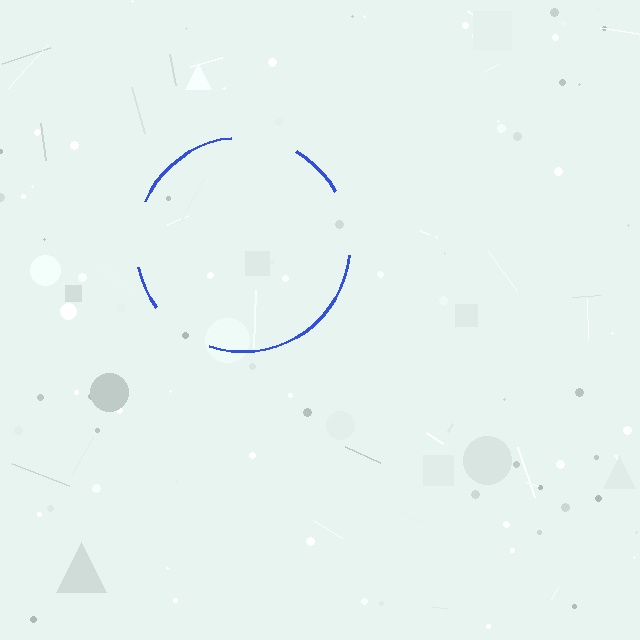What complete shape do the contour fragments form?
The contour fragments form a circle.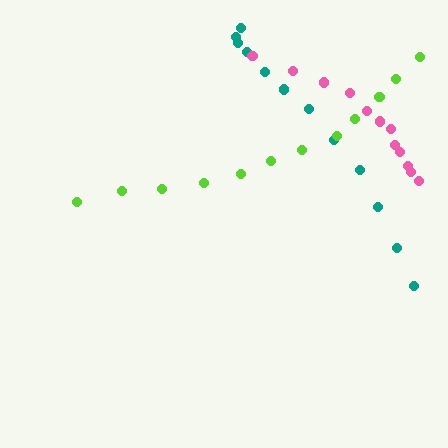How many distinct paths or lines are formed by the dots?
There are 3 distinct paths.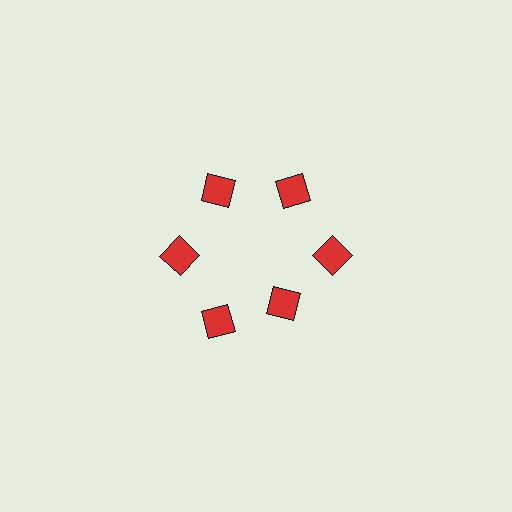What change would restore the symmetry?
The symmetry would be restored by moving it outward, back onto the ring so that all 6 diamonds sit at equal angles and equal distance from the center.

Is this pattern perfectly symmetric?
No. The 6 red diamonds are arranged in a ring, but one element near the 5 o'clock position is pulled inward toward the center, breaking the 6-fold rotational symmetry.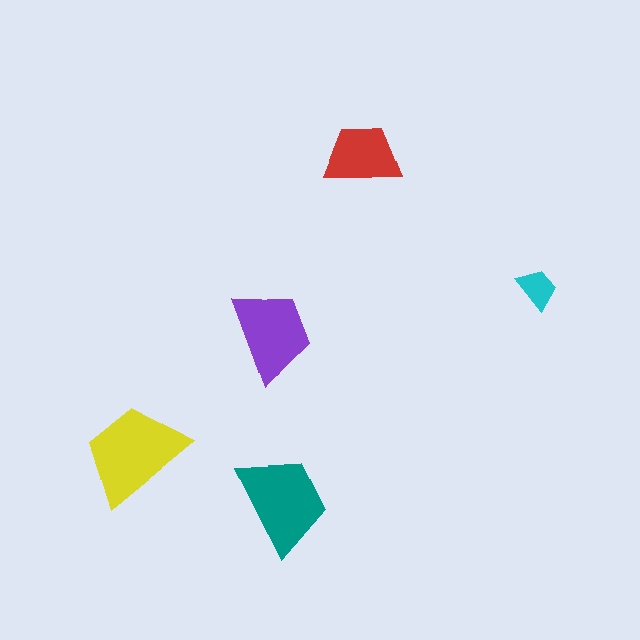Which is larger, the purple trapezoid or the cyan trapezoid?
The purple one.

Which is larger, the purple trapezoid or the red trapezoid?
The purple one.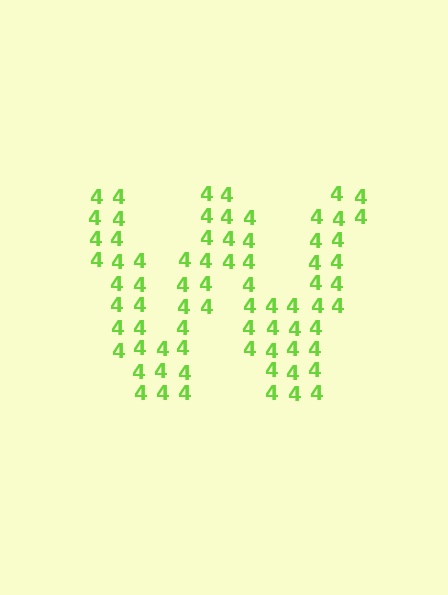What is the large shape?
The large shape is the letter W.